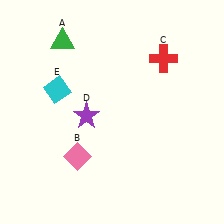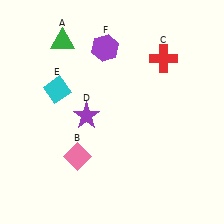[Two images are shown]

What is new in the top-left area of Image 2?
A purple hexagon (F) was added in the top-left area of Image 2.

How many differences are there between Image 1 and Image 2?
There is 1 difference between the two images.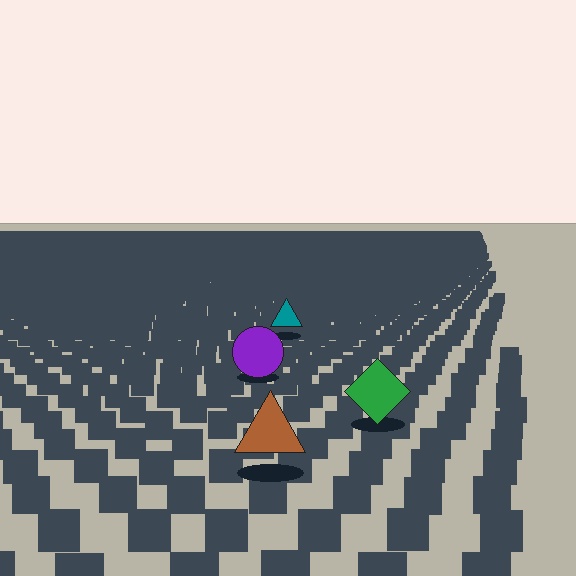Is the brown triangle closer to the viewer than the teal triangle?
Yes. The brown triangle is closer — you can tell from the texture gradient: the ground texture is coarser near it.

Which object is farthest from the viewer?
The teal triangle is farthest from the viewer. It appears smaller and the ground texture around it is denser.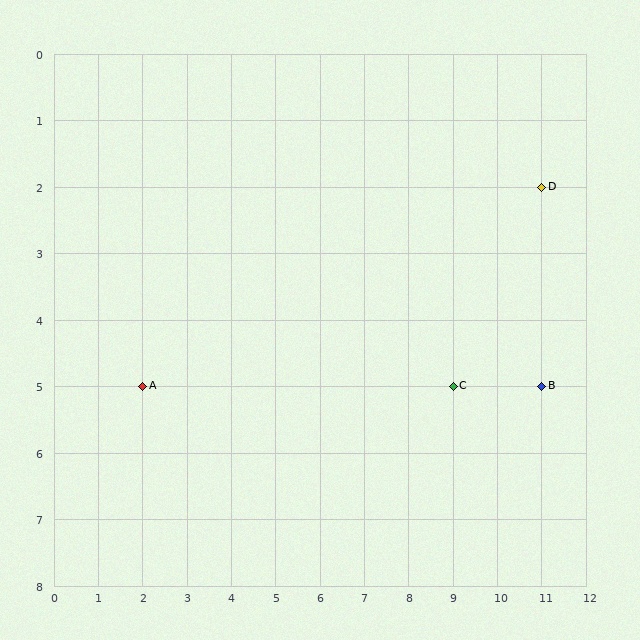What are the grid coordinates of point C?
Point C is at grid coordinates (9, 5).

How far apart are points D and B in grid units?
Points D and B are 3 rows apart.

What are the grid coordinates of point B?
Point B is at grid coordinates (11, 5).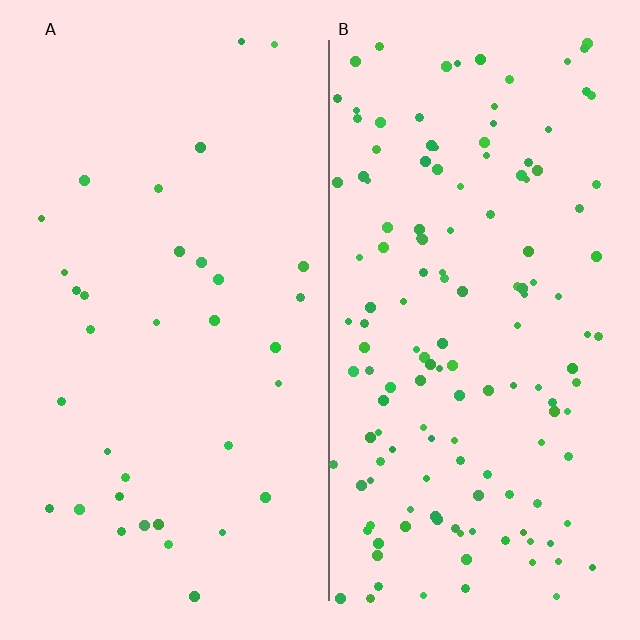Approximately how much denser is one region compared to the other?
Approximately 4.1× — region B over region A.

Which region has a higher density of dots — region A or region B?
B (the right).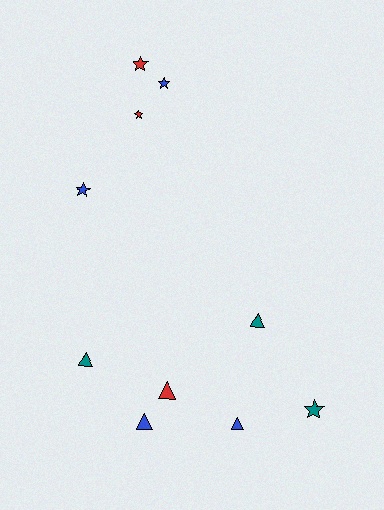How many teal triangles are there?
There are 2 teal triangles.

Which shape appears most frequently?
Triangle, with 5 objects.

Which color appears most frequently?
Blue, with 4 objects.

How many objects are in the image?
There are 10 objects.